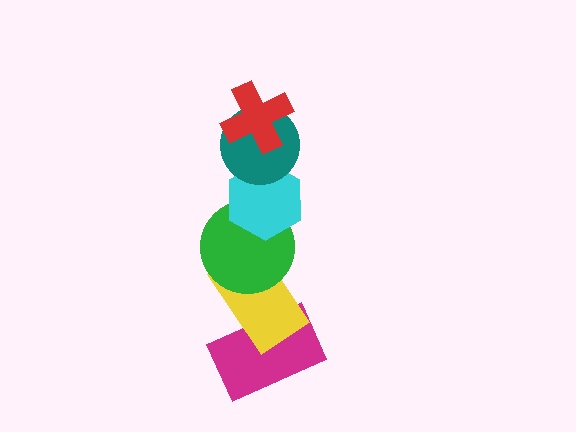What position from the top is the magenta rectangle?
The magenta rectangle is 6th from the top.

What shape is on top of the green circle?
The cyan hexagon is on top of the green circle.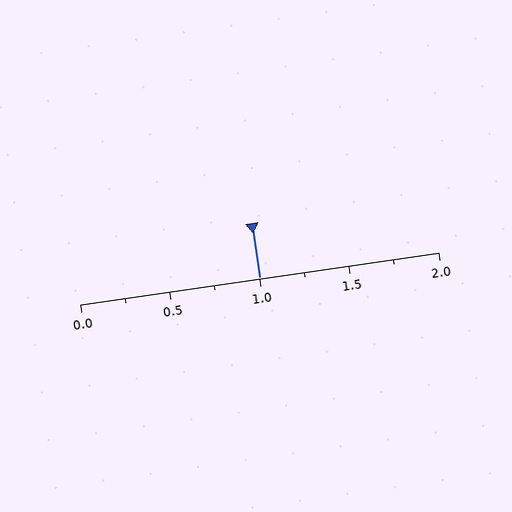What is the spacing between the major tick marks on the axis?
The major ticks are spaced 0.5 apart.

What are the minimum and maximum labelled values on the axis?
The axis runs from 0.0 to 2.0.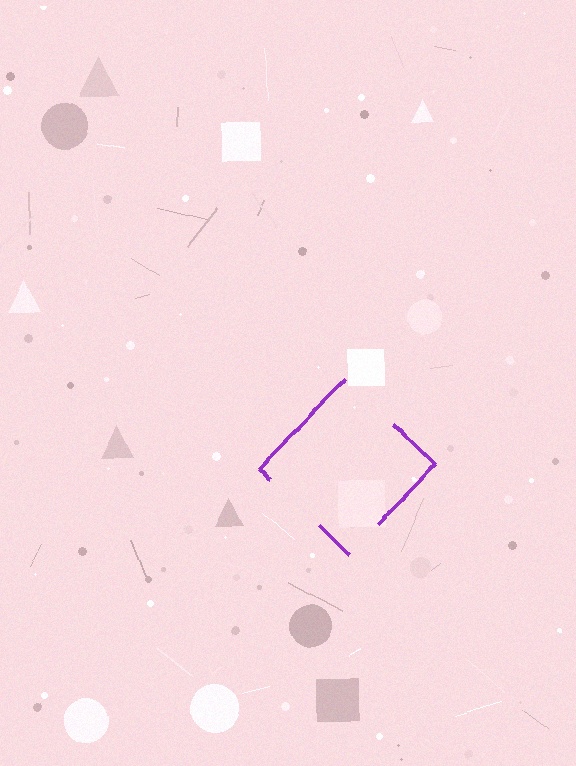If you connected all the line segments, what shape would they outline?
They would outline a diamond.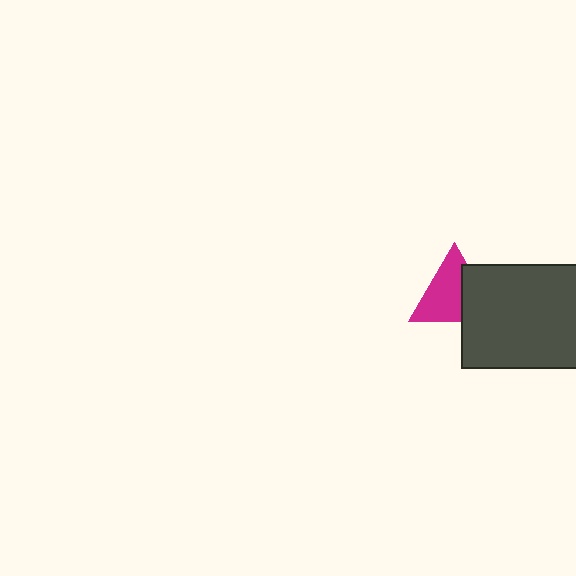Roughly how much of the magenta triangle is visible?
Most of it is visible (roughly 65%).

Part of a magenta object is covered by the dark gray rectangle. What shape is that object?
It is a triangle.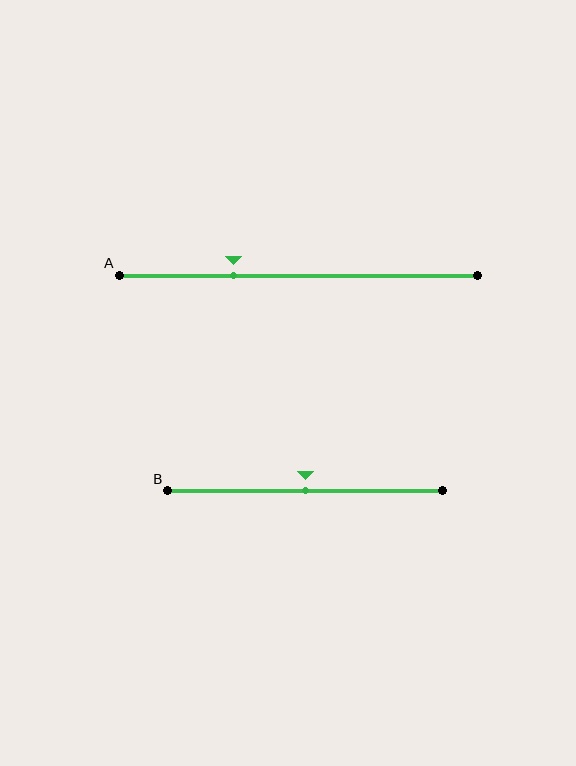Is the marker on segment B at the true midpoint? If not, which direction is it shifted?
Yes, the marker on segment B is at the true midpoint.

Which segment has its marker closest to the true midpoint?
Segment B has its marker closest to the true midpoint.